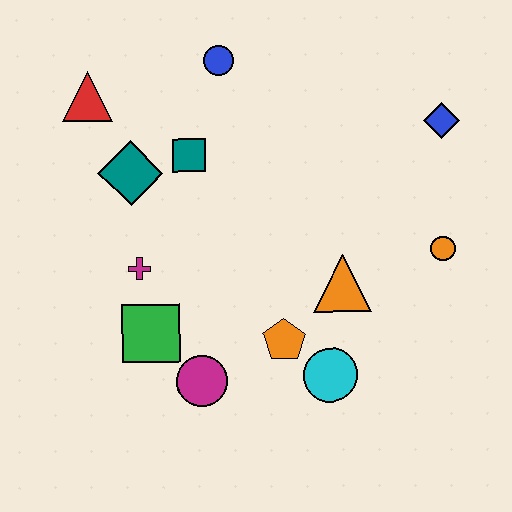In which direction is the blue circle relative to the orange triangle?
The blue circle is above the orange triangle.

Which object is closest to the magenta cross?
The green square is closest to the magenta cross.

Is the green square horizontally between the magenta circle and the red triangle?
Yes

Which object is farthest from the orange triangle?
The red triangle is farthest from the orange triangle.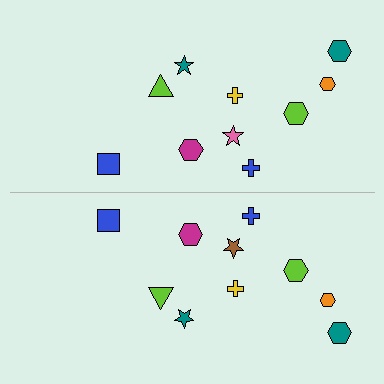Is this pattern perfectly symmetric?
No, the pattern is not perfectly symmetric. The brown star on the bottom side breaks the symmetry — its mirror counterpart is pink.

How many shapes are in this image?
There are 20 shapes in this image.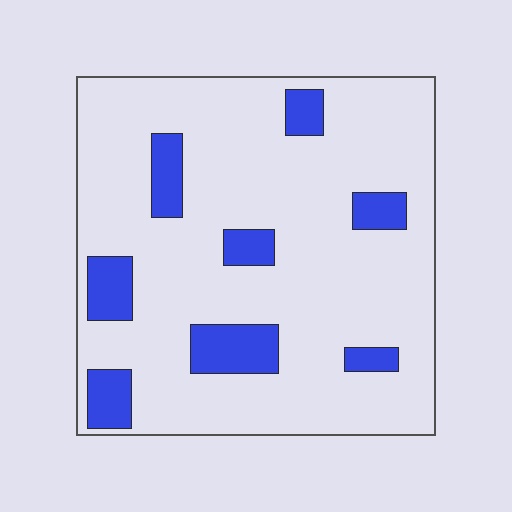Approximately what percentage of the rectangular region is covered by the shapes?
Approximately 15%.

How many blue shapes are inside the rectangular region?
8.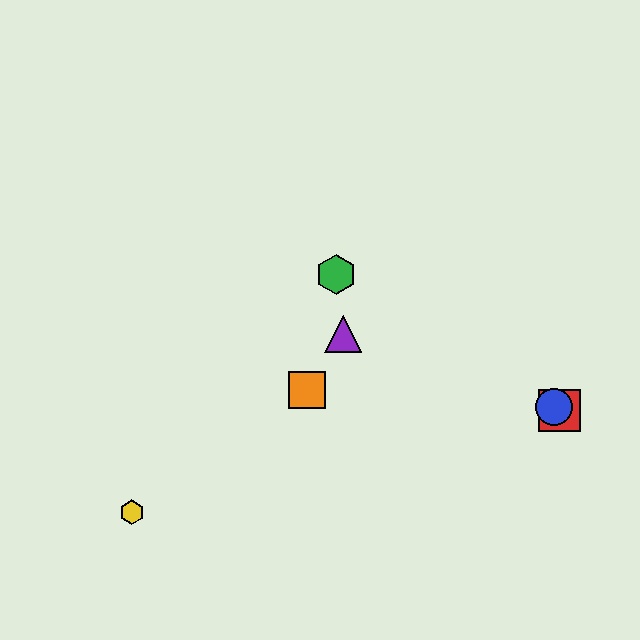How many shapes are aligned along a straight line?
3 shapes (the red square, the blue circle, the green hexagon) are aligned along a straight line.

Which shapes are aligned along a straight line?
The red square, the blue circle, the green hexagon are aligned along a straight line.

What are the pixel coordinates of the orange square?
The orange square is at (307, 390).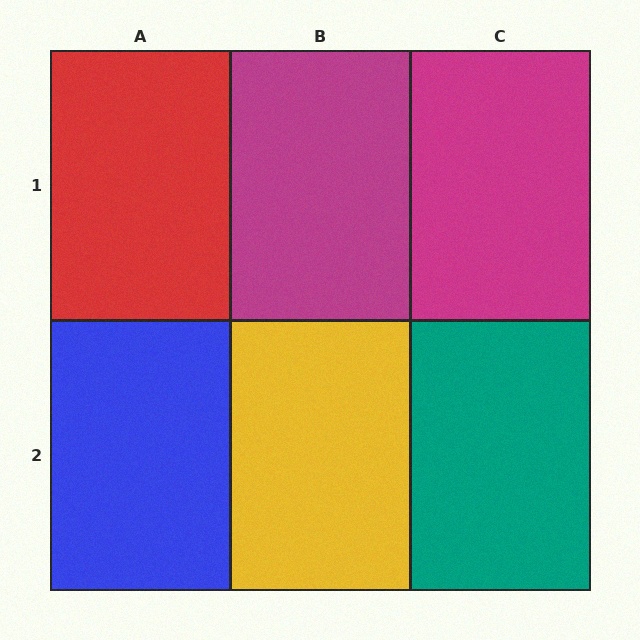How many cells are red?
1 cell is red.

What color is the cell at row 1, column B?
Magenta.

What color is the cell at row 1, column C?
Magenta.